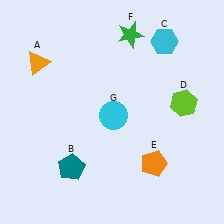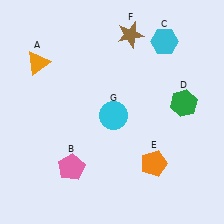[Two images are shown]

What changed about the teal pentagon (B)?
In Image 1, B is teal. In Image 2, it changed to pink.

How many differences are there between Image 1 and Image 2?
There are 3 differences between the two images.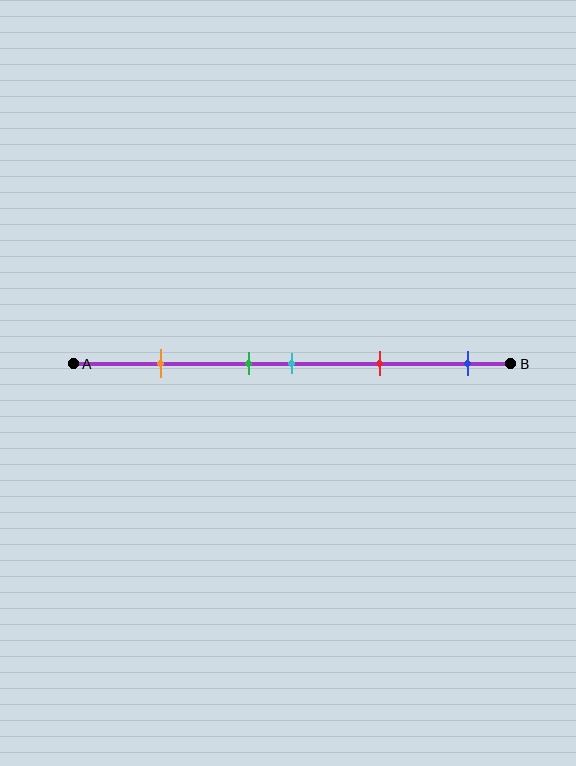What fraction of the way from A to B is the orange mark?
The orange mark is approximately 20% (0.2) of the way from A to B.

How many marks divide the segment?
There are 5 marks dividing the segment.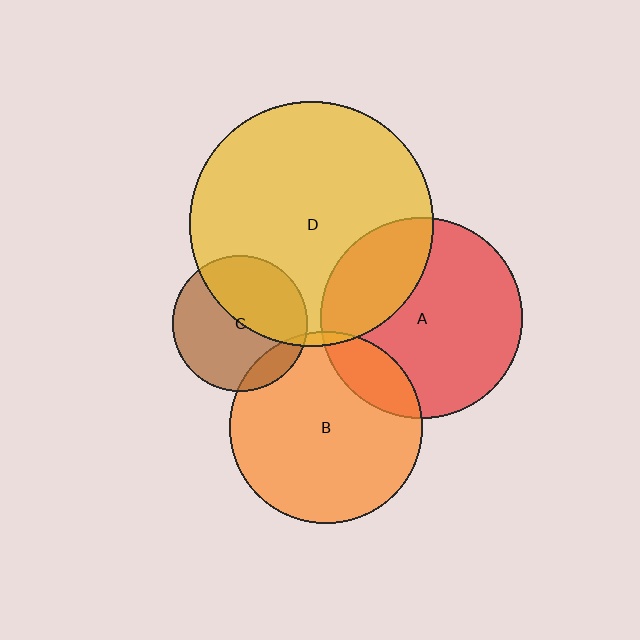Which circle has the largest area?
Circle D (yellow).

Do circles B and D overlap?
Yes.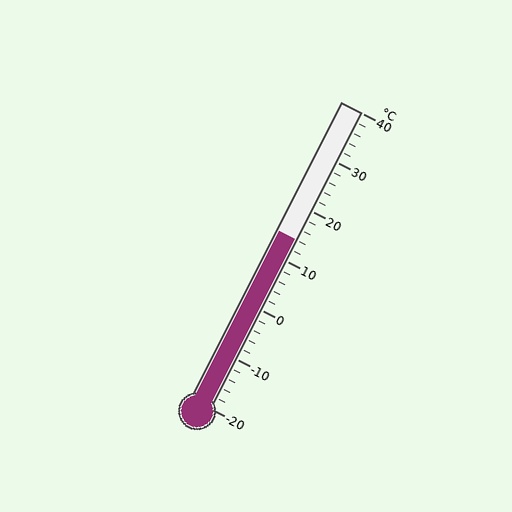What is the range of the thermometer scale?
The thermometer scale ranges from -20°C to 40°C.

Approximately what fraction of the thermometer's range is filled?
The thermometer is filled to approximately 55% of its range.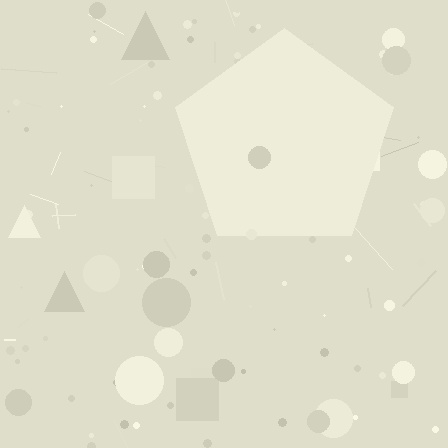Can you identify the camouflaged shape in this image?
The camouflaged shape is a pentagon.